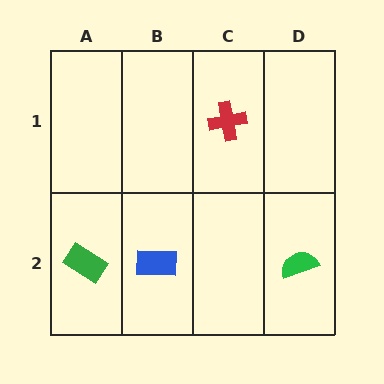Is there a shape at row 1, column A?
No, that cell is empty.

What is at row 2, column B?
A blue rectangle.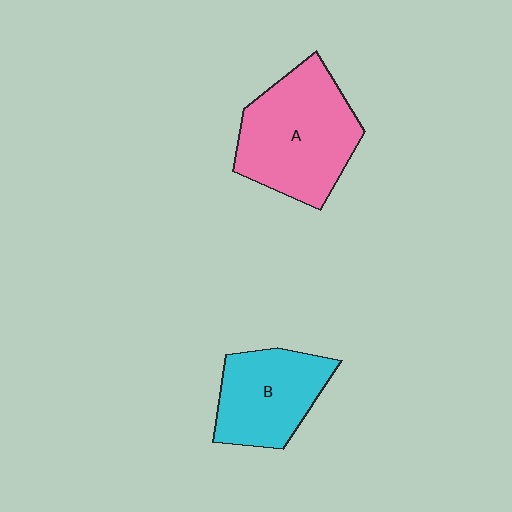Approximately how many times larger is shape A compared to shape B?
Approximately 1.4 times.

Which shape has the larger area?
Shape A (pink).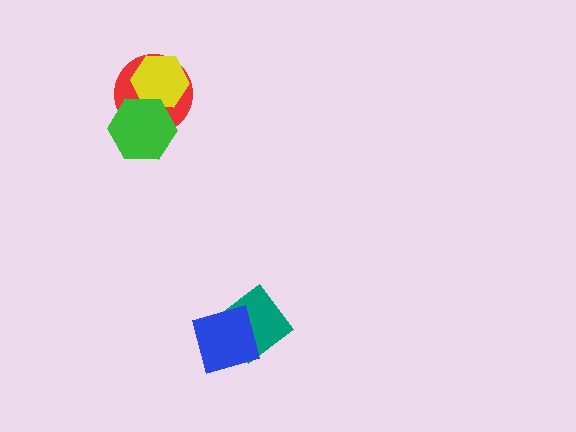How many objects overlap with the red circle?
2 objects overlap with the red circle.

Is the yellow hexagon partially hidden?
Yes, it is partially covered by another shape.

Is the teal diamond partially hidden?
Yes, it is partially covered by another shape.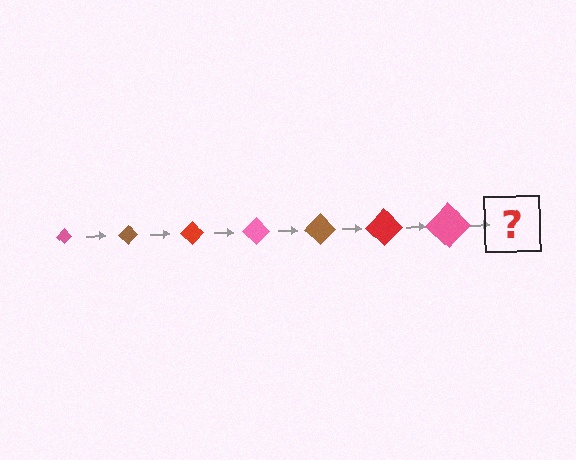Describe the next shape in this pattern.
It should be a brown diamond, larger than the previous one.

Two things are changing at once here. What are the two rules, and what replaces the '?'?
The two rules are that the diamond grows larger each step and the color cycles through pink, brown, and red. The '?' should be a brown diamond, larger than the previous one.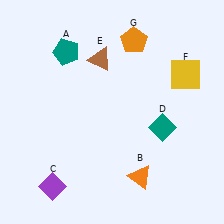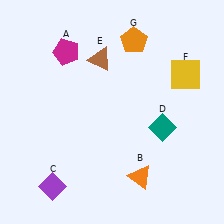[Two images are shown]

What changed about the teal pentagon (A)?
In Image 1, A is teal. In Image 2, it changed to magenta.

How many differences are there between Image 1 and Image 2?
There is 1 difference between the two images.